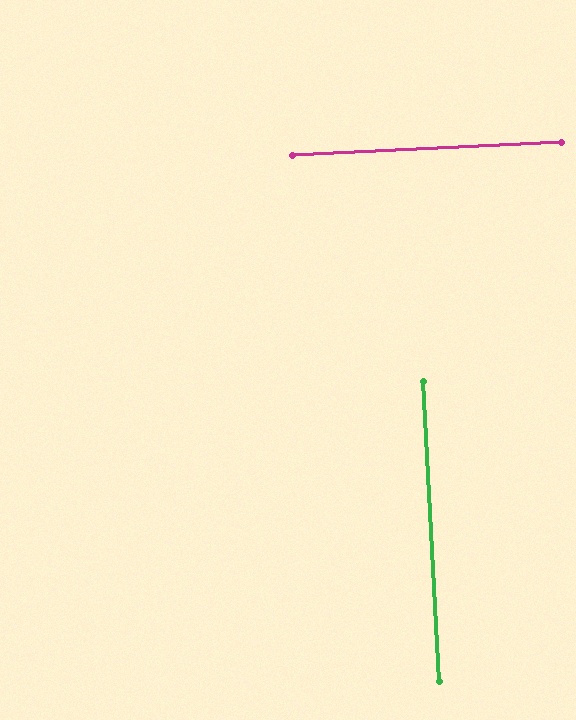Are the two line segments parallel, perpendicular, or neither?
Perpendicular — they meet at approximately 90°.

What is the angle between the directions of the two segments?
Approximately 90 degrees.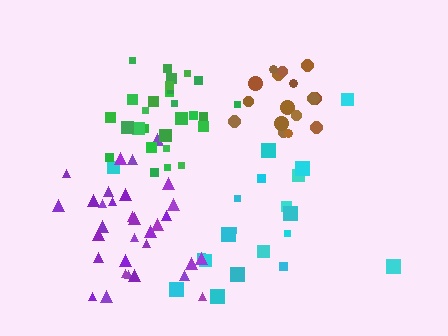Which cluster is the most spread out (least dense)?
Cyan.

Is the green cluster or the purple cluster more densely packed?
Green.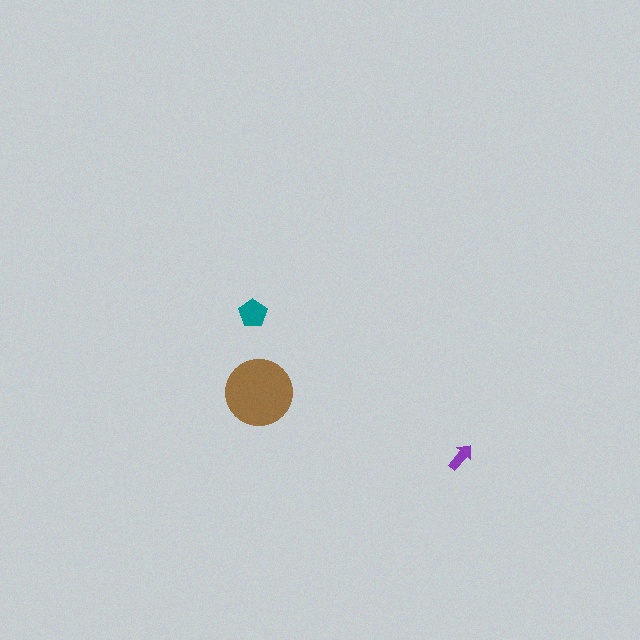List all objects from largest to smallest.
The brown circle, the teal pentagon, the purple arrow.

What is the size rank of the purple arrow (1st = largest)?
3rd.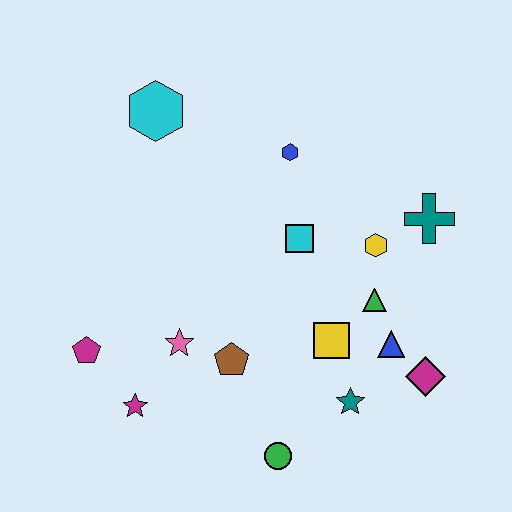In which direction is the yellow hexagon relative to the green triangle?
The yellow hexagon is above the green triangle.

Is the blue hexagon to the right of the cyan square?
No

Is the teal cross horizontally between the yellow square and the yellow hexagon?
No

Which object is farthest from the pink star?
The teal cross is farthest from the pink star.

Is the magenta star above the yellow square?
No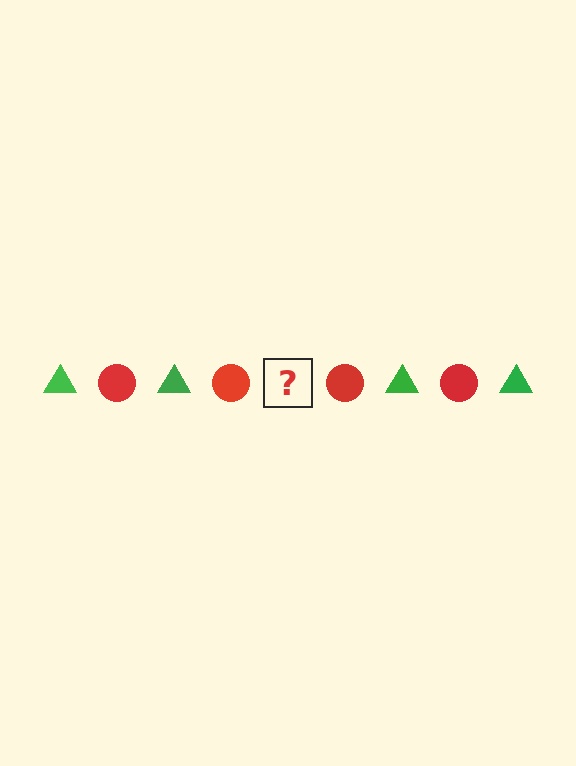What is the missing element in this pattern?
The missing element is a green triangle.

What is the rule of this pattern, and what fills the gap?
The rule is that the pattern alternates between green triangle and red circle. The gap should be filled with a green triangle.